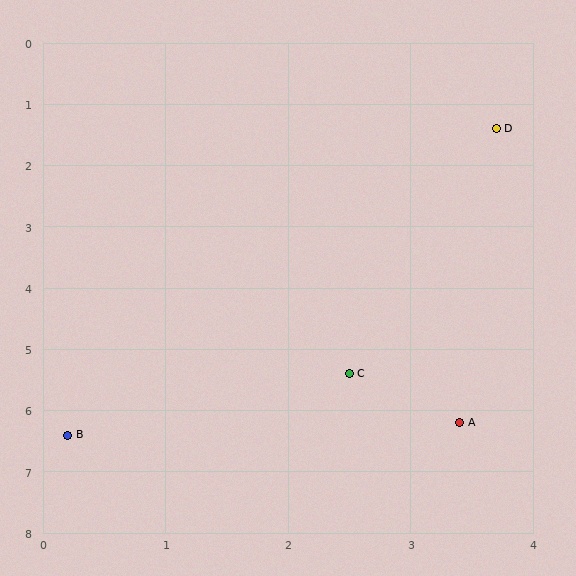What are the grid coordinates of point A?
Point A is at approximately (3.4, 6.2).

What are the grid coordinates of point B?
Point B is at approximately (0.2, 6.4).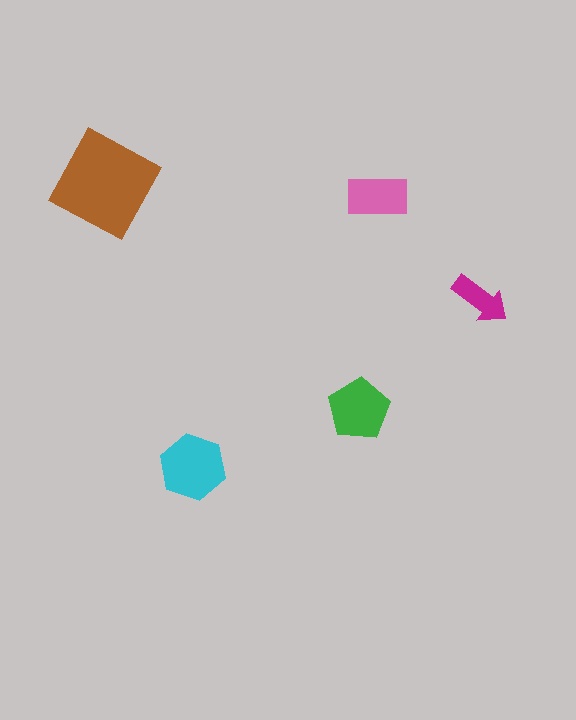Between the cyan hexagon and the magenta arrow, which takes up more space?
The cyan hexagon.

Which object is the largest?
The brown square.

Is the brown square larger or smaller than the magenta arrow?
Larger.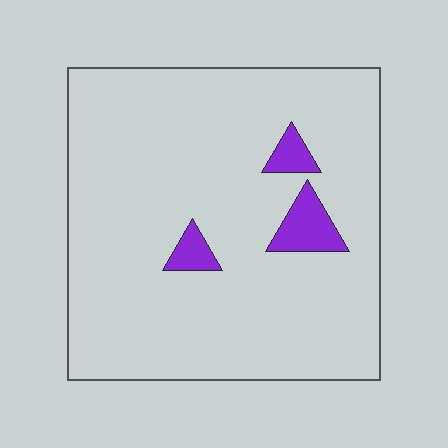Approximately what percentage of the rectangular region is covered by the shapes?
Approximately 5%.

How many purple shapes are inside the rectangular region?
3.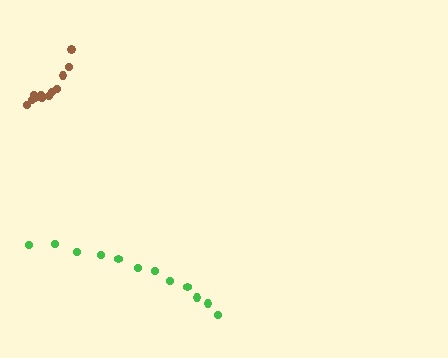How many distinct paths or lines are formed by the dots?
There are 2 distinct paths.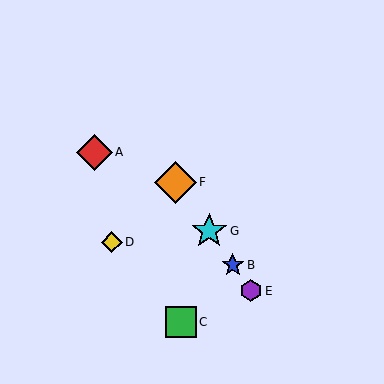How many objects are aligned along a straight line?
4 objects (B, E, F, G) are aligned along a straight line.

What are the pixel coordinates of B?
Object B is at (233, 265).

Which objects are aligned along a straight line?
Objects B, E, F, G are aligned along a straight line.